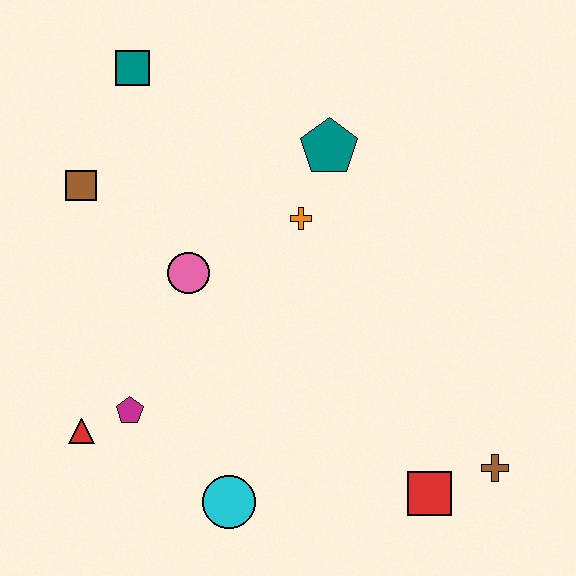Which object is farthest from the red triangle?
The brown cross is farthest from the red triangle.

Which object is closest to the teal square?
The brown square is closest to the teal square.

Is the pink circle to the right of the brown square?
Yes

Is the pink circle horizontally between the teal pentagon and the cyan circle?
No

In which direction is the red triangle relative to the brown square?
The red triangle is below the brown square.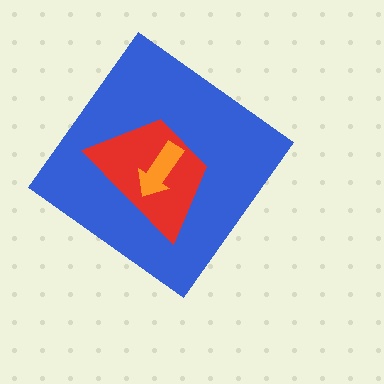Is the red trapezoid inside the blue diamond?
Yes.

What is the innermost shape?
The orange arrow.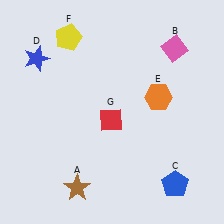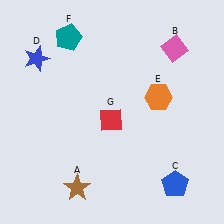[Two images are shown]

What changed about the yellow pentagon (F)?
In Image 1, F is yellow. In Image 2, it changed to teal.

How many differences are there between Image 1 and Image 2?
There is 1 difference between the two images.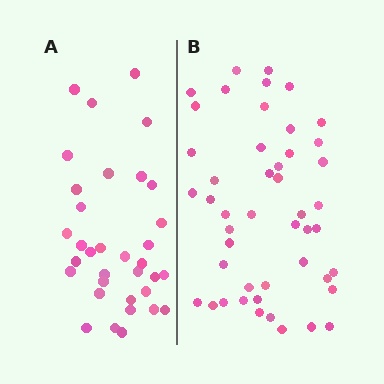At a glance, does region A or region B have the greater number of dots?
Region B (the right region) has more dots.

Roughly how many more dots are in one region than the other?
Region B has approximately 15 more dots than region A.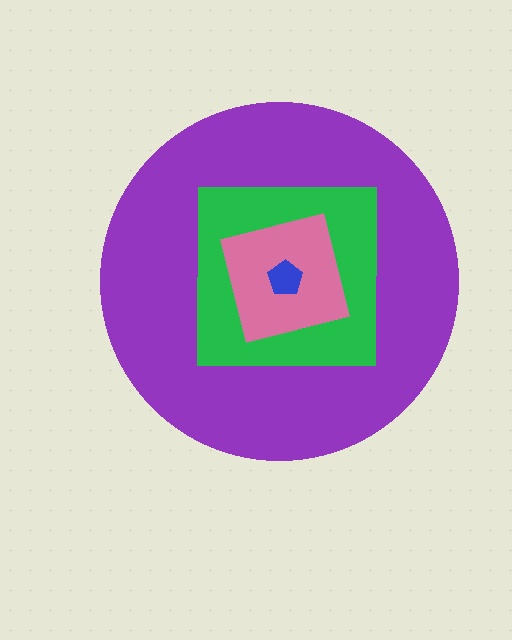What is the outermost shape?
The purple circle.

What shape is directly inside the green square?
The pink square.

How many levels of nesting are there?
4.